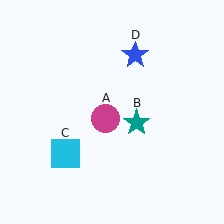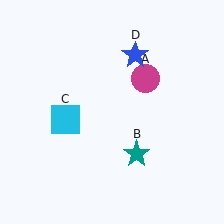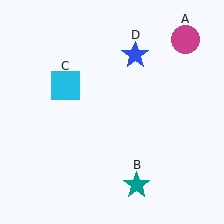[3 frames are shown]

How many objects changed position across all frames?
3 objects changed position: magenta circle (object A), teal star (object B), cyan square (object C).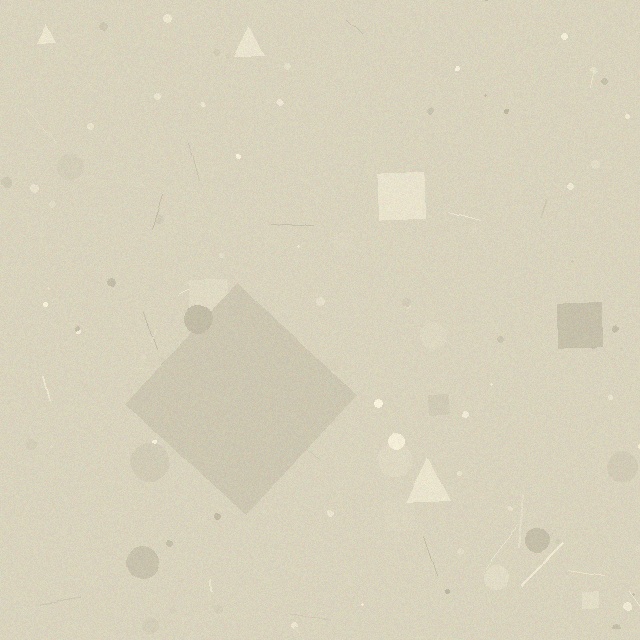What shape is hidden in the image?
A diamond is hidden in the image.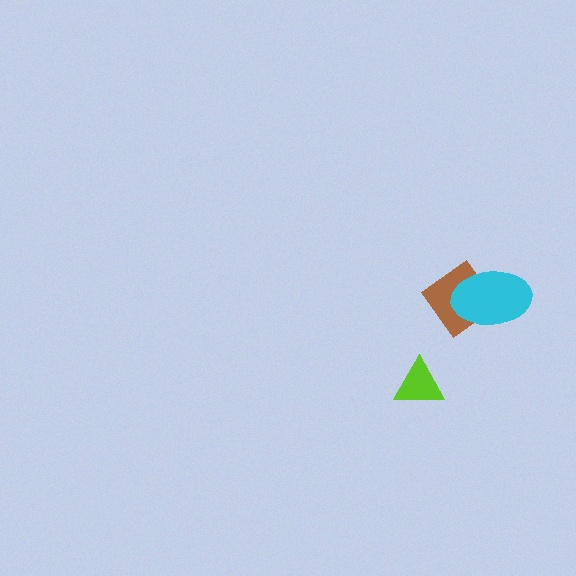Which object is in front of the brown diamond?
The cyan ellipse is in front of the brown diamond.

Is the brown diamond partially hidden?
Yes, it is partially covered by another shape.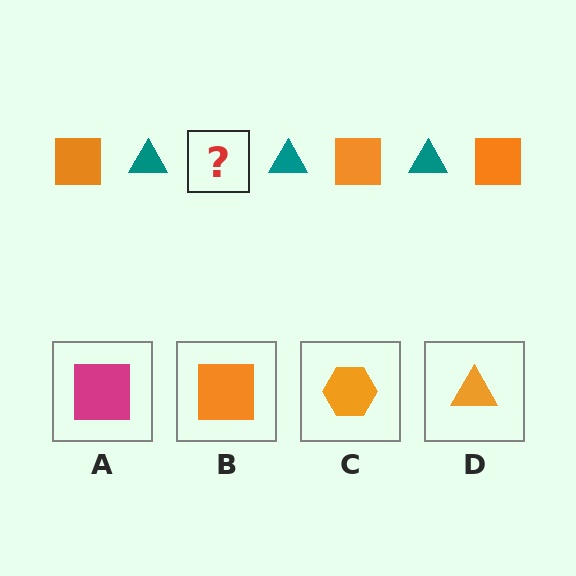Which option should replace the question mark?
Option B.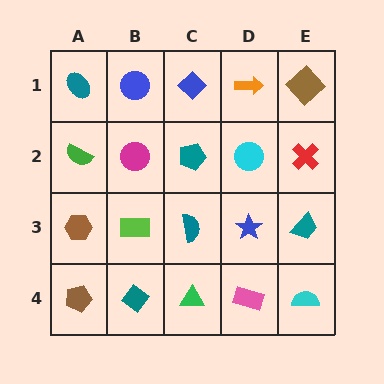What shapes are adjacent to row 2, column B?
A blue circle (row 1, column B), a lime rectangle (row 3, column B), a green semicircle (row 2, column A), a teal pentagon (row 2, column C).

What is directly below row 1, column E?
A red cross.